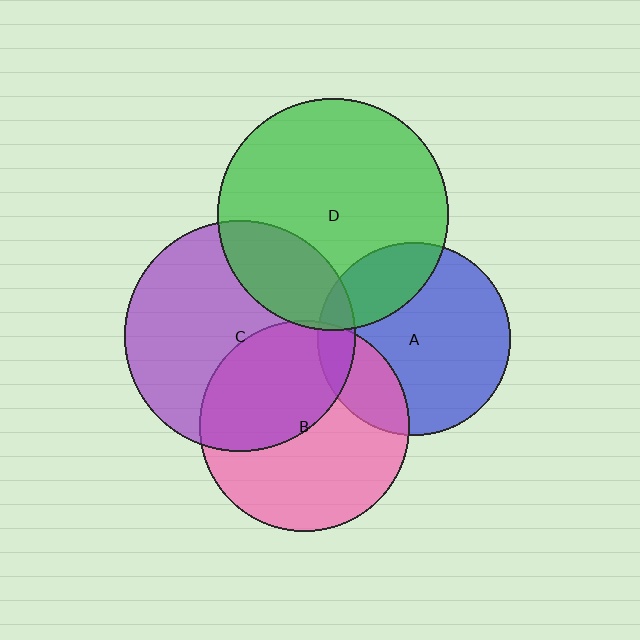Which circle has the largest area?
Circle C (purple).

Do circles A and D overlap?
Yes.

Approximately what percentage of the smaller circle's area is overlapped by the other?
Approximately 20%.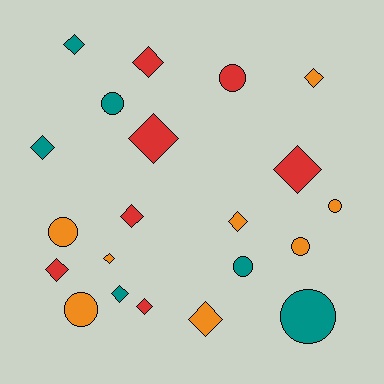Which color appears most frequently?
Orange, with 8 objects.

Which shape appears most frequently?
Diamond, with 13 objects.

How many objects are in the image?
There are 21 objects.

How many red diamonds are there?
There are 6 red diamonds.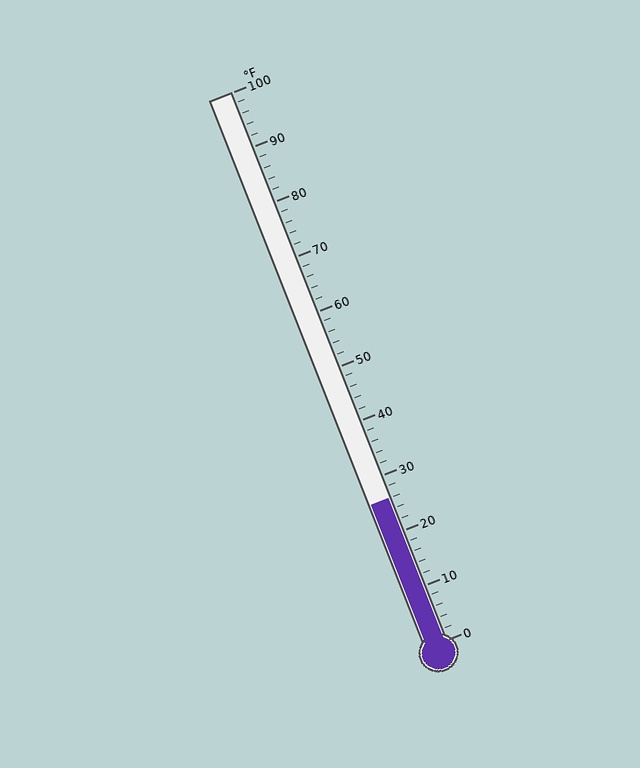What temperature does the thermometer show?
The thermometer shows approximately 26°F.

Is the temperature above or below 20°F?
The temperature is above 20°F.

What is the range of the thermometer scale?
The thermometer scale ranges from 0°F to 100°F.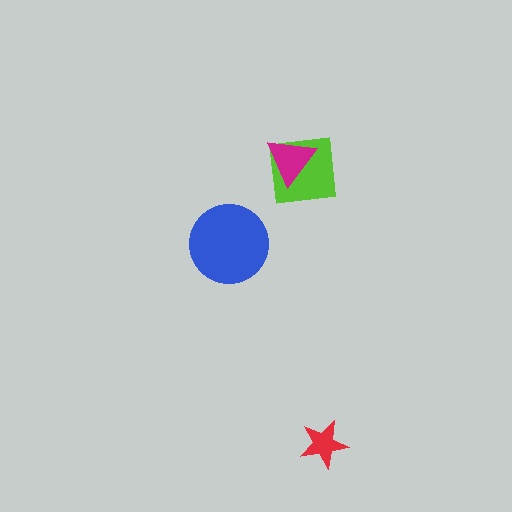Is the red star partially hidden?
No, no other shape covers it.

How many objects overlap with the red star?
0 objects overlap with the red star.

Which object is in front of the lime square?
The magenta triangle is in front of the lime square.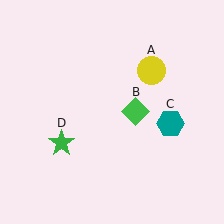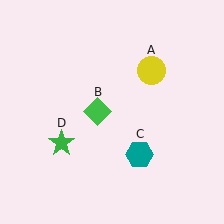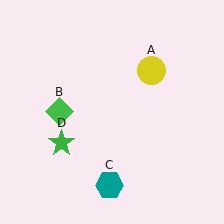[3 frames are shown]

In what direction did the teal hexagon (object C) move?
The teal hexagon (object C) moved down and to the left.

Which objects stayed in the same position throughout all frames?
Yellow circle (object A) and green star (object D) remained stationary.